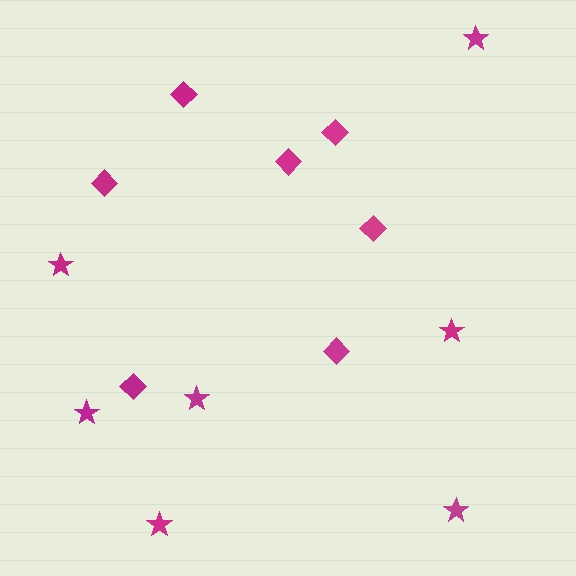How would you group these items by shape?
There are 2 groups: one group of diamonds (7) and one group of stars (7).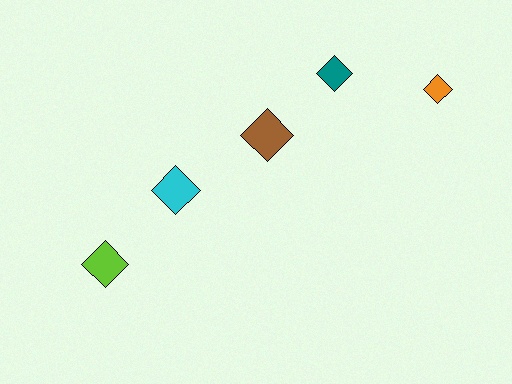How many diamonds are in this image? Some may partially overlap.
There are 5 diamonds.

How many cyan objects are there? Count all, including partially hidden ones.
There is 1 cyan object.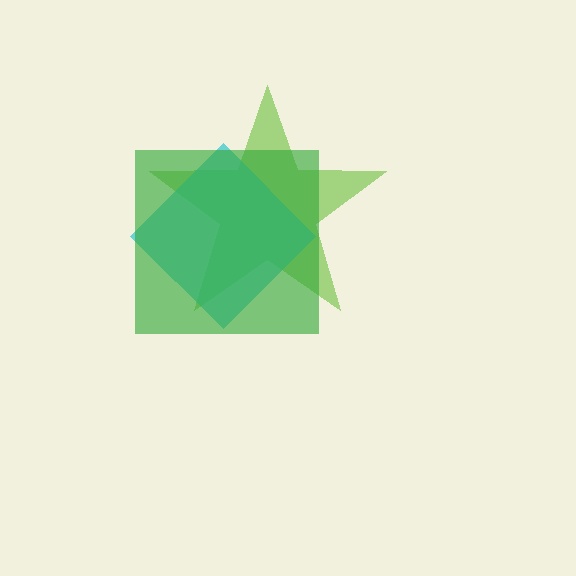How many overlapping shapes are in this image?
There are 3 overlapping shapes in the image.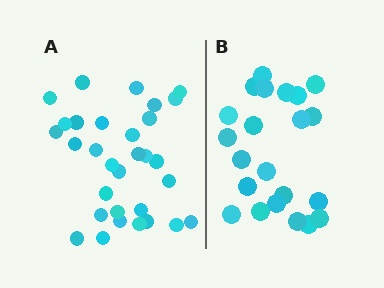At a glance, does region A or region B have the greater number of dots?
Region A (the left region) has more dots.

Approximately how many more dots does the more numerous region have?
Region A has roughly 8 or so more dots than region B.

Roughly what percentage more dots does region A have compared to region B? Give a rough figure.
About 40% more.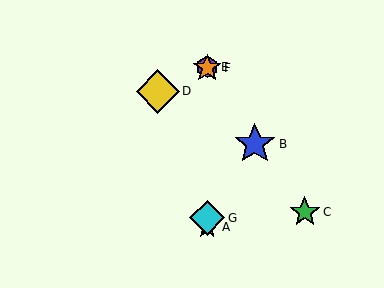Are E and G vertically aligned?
Yes, both are at x≈207.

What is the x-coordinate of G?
Object G is at x≈207.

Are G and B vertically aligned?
No, G is at x≈207 and B is at x≈255.